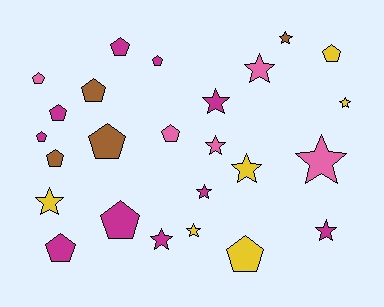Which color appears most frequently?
Magenta, with 10 objects.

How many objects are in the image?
There are 25 objects.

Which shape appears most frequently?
Pentagon, with 13 objects.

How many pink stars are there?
There are 3 pink stars.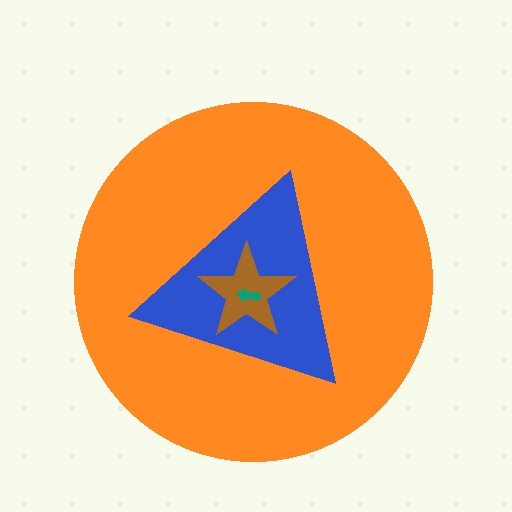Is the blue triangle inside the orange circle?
Yes.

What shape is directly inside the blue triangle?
The brown star.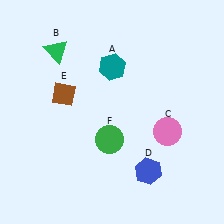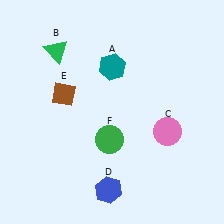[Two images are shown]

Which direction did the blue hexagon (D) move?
The blue hexagon (D) moved left.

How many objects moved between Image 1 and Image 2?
1 object moved between the two images.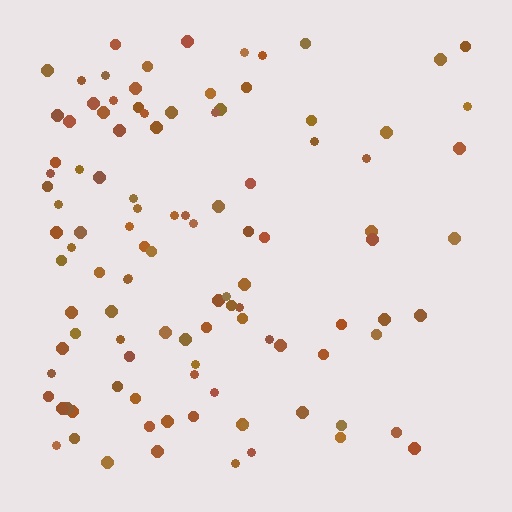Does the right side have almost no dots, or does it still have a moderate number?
Still a moderate number, just noticeably fewer than the left.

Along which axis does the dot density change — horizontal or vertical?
Horizontal.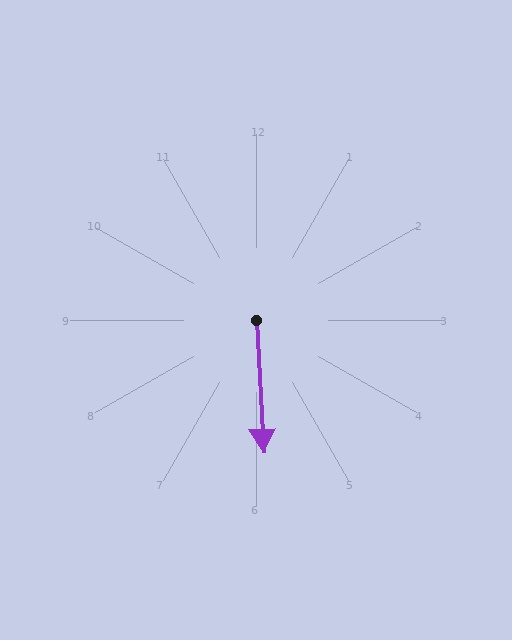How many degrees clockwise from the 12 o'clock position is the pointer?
Approximately 177 degrees.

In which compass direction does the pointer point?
South.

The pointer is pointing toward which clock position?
Roughly 6 o'clock.